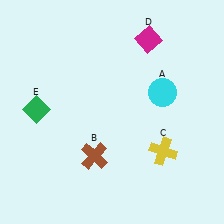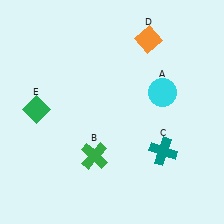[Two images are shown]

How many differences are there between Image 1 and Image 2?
There are 3 differences between the two images.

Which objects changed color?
B changed from brown to green. C changed from yellow to teal. D changed from magenta to orange.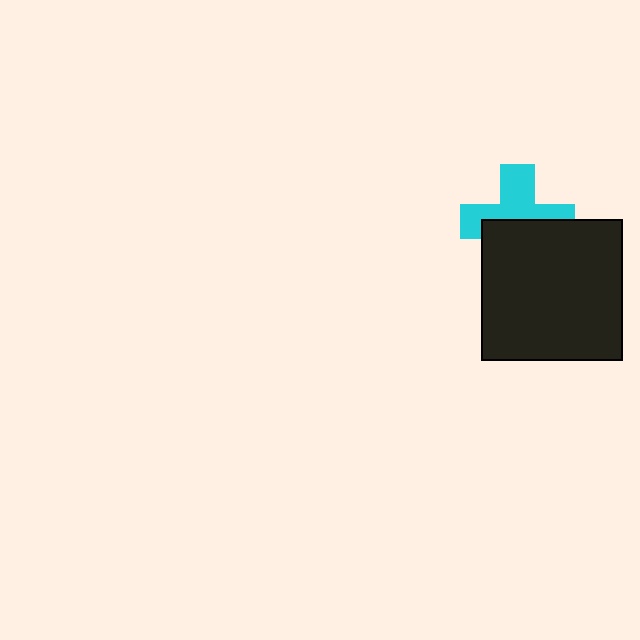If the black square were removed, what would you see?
You would see the complete cyan cross.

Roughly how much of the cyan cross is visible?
About half of it is visible (roughly 53%).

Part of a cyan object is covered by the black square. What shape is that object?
It is a cross.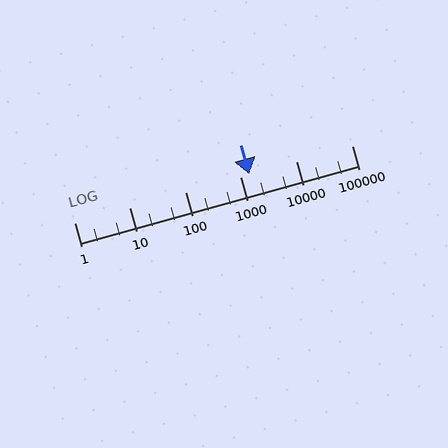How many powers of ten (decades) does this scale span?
The scale spans 5 decades, from 1 to 100000.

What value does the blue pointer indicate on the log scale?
The pointer indicates approximately 1400.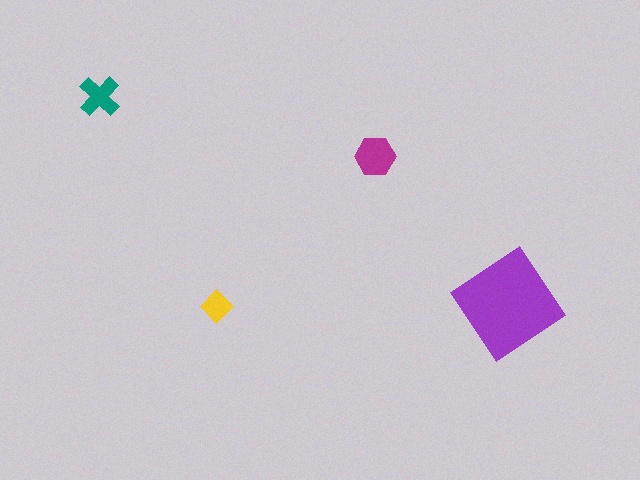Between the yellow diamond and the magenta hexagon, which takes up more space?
The magenta hexagon.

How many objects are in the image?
There are 4 objects in the image.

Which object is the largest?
The purple diamond.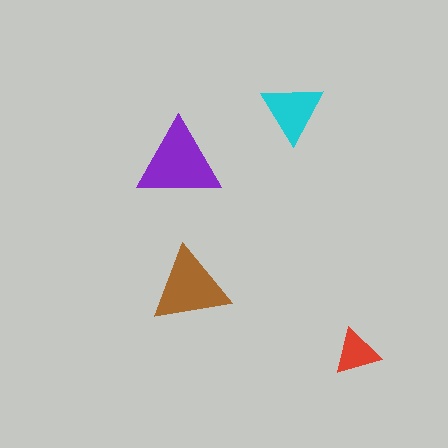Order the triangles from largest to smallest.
the purple one, the brown one, the cyan one, the red one.